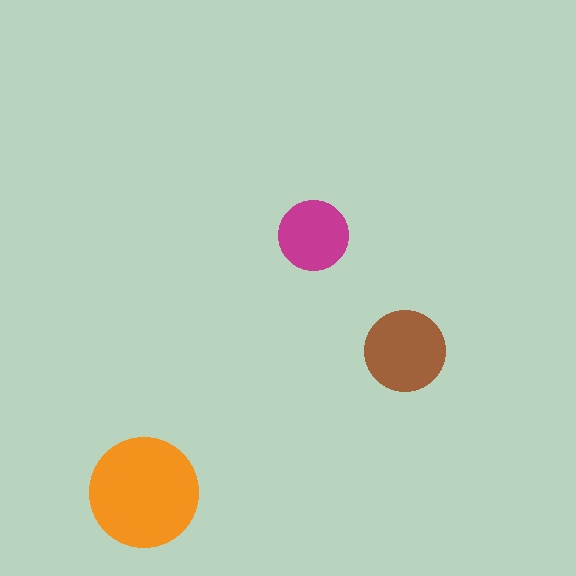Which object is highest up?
The magenta circle is topmost.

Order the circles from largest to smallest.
the orange one, the brown one, the magenta one.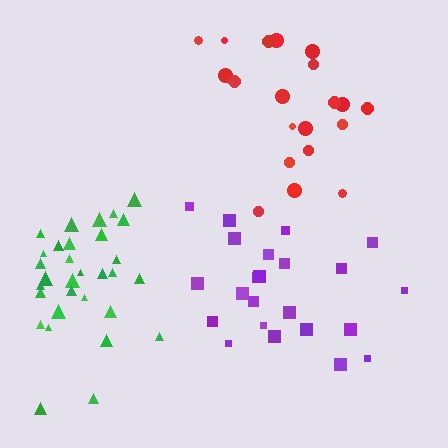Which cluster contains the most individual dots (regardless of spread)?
Green (31).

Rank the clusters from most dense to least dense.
green, red, purple.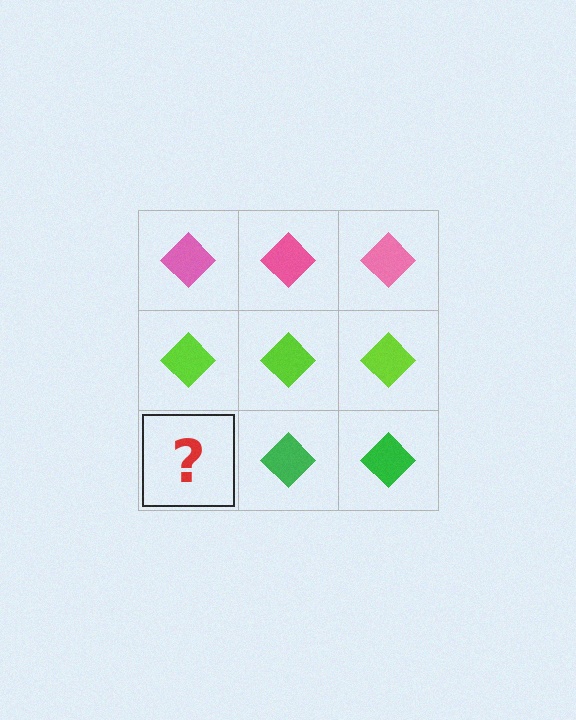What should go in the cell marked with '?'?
The missing cell should contain a green diamond.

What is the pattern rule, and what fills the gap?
The rule is that each row has a consistent color. The gap should be filled with a green diamond.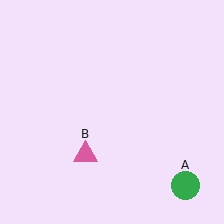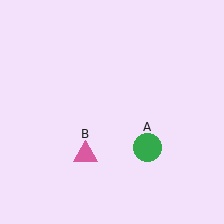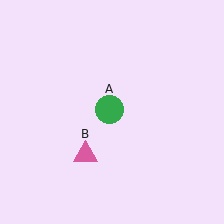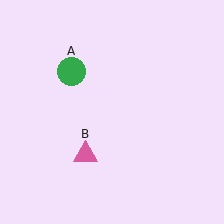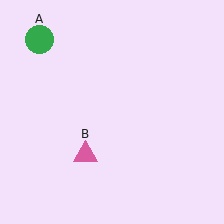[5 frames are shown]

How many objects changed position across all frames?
1 object changed position: green circle (object A).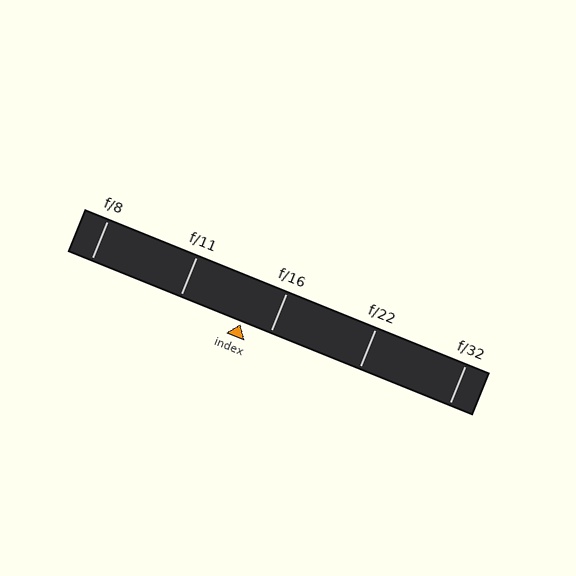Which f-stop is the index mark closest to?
The index mark is closest to f/16.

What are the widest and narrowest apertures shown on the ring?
The widest aperture shown is f/8 and the narrowest is f/32.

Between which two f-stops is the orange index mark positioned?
The index mark is between f/11 and f/16.